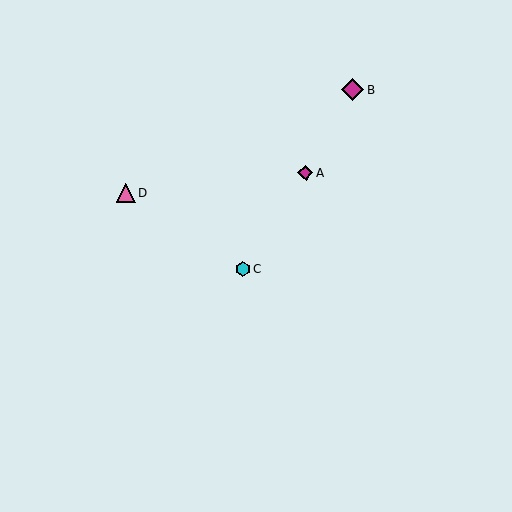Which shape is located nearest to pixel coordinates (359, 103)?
The magenta diamond (labeled B) at (352, 90) is nearest to that location.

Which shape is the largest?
The magenta diamond (labeled B) is the largest.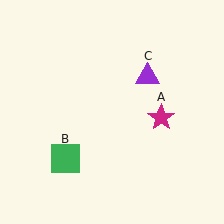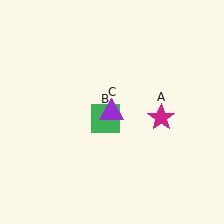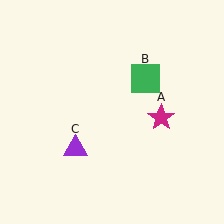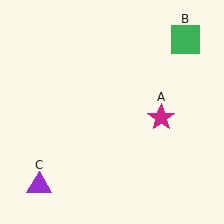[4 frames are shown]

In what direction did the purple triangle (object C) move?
The purple triangle (object C) moved down and to the left.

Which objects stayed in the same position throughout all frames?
Magenta star (object A) remained stationary.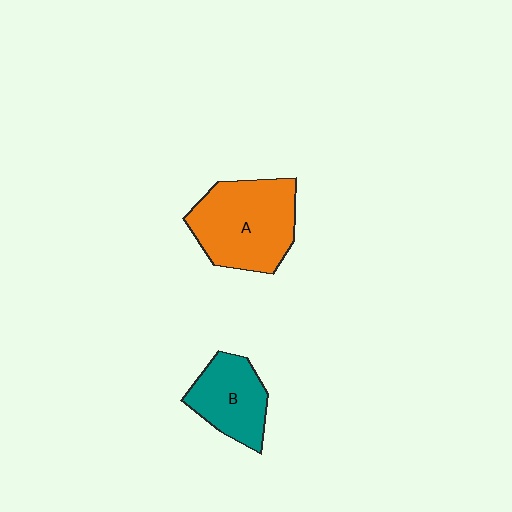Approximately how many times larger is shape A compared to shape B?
Approximately 1.6 times.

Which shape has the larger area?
Shape A (orange).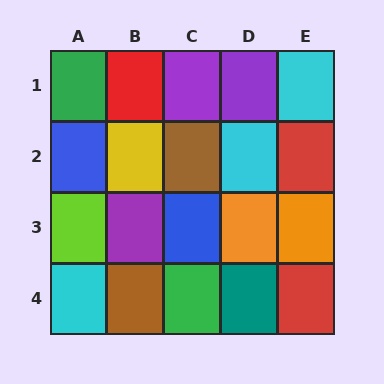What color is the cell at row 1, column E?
Cyan.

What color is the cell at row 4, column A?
Cyan.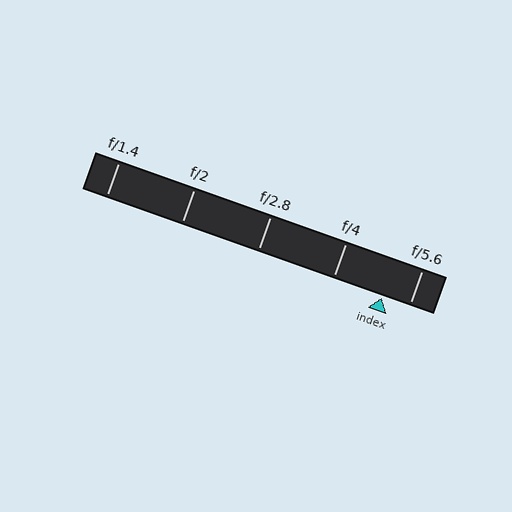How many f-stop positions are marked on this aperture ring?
There are 5 f-stop positions marked.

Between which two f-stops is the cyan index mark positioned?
The index mark is between f/4 and f/5.6.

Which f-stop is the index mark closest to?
The index mark is closest to f/5.6.